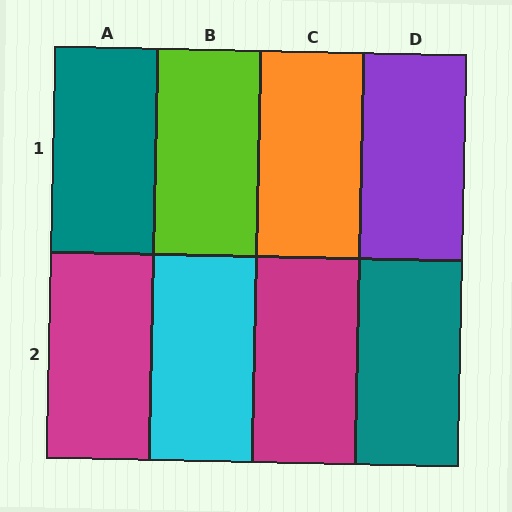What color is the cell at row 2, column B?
Cyan.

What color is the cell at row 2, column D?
Teal.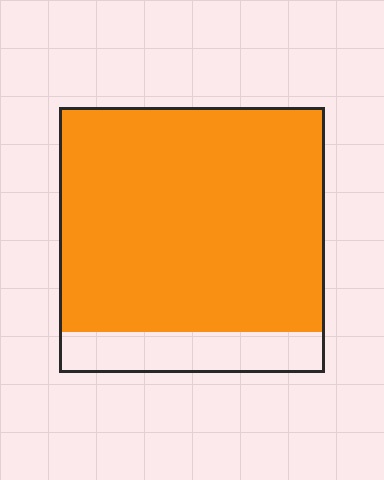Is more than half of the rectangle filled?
Yes.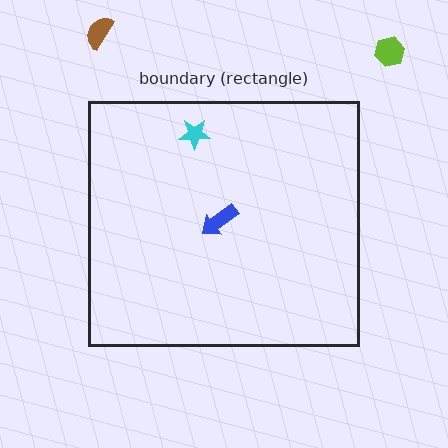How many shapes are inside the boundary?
2 inside, 2 outside.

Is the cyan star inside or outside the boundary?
Inside.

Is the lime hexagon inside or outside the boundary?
Outside.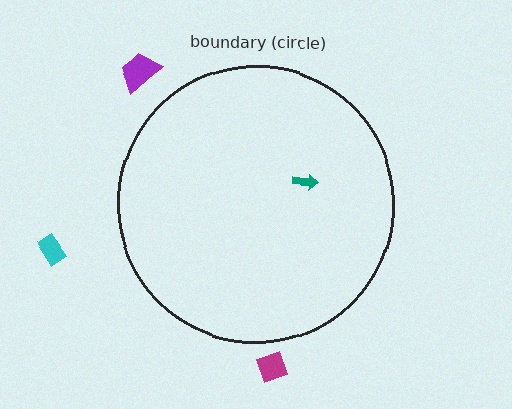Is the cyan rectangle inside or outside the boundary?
Outside.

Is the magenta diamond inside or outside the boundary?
Outside.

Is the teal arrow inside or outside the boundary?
Inside.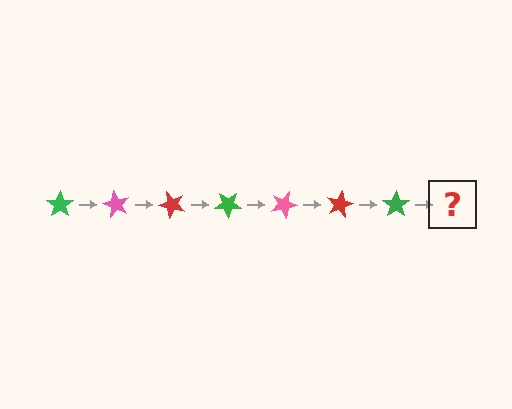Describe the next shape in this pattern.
It should be a pink star, rotated 420 degrees from the start.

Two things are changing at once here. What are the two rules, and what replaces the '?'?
The two rules are that it rotates 60 degrees each step and the color cycles through green, pink, and red. The '?' should be a pink star, rotated 420 degrees from the start.